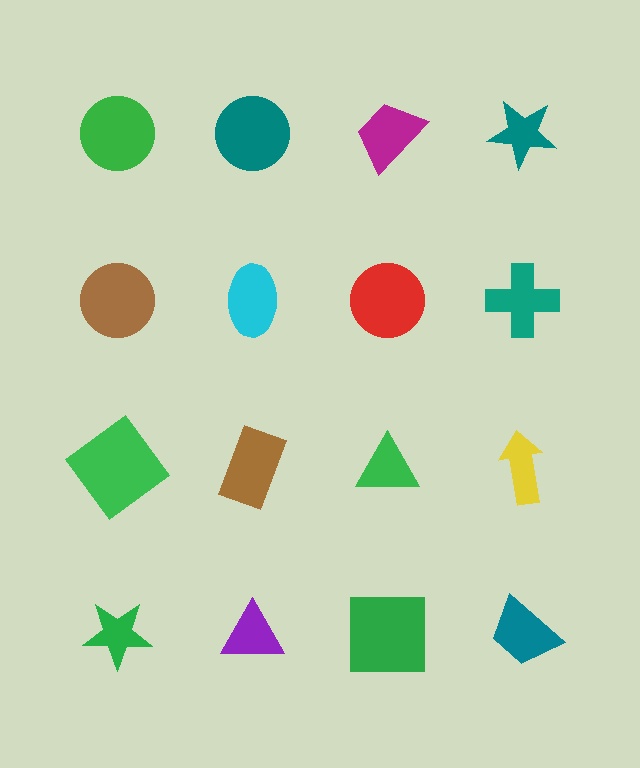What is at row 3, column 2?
A brown rectangle.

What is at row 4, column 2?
A purple triangle.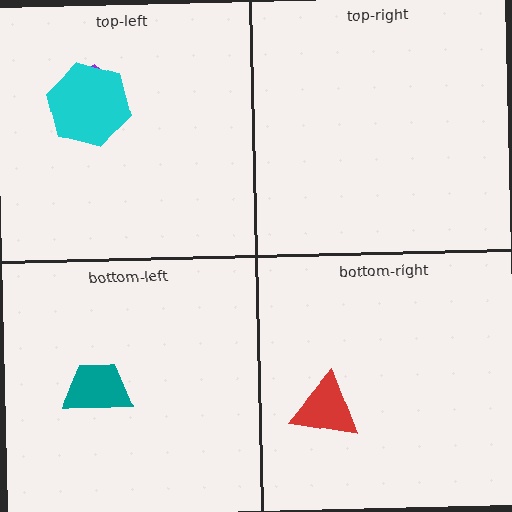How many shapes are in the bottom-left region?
1.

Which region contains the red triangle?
The bottom-right region.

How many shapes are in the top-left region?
2.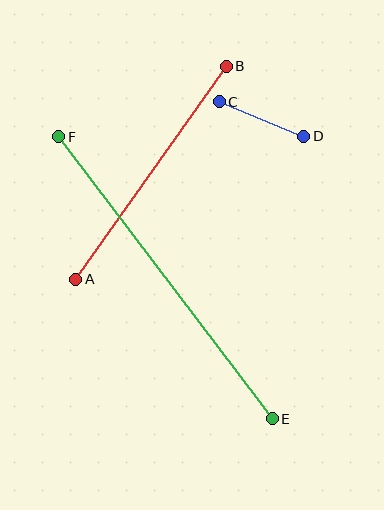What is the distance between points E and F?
The distance is approximately 354 pixels.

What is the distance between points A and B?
The distance is approximately 261 pixels.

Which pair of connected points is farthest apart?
Points E and F are farthest apart.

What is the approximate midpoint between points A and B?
The midpoint is at approximately (151, 173) pixels.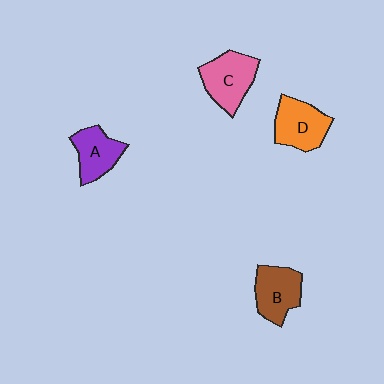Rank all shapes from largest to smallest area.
From largest to smallest: C (pink), D (orange), B (brown), A (purple).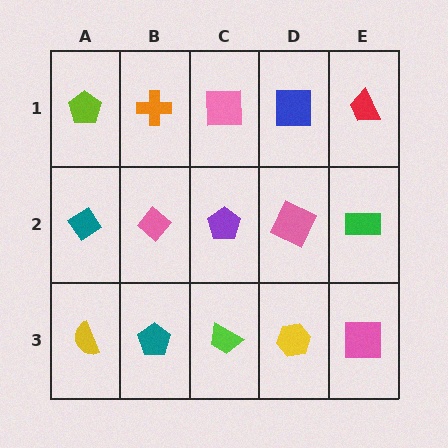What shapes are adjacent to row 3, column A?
A teal diamond (row 2, column A), a teal pentagon (row 3, column B).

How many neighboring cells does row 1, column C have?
3.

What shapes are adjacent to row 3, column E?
A green rectangle (row 2, column E), a yellow hexagon (row 3, column D).